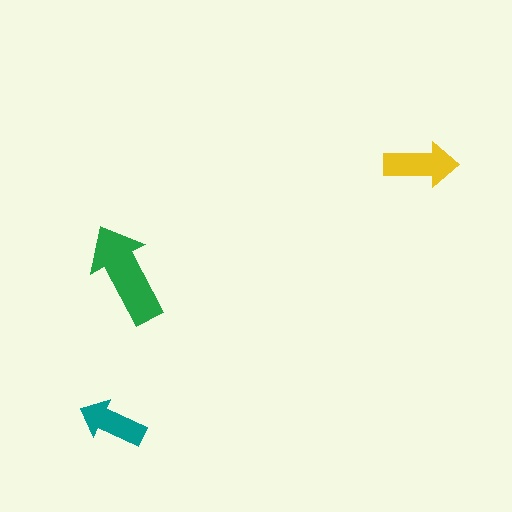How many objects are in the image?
There are 3 objects in the image.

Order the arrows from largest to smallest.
the green one, the yellow one, the teal one.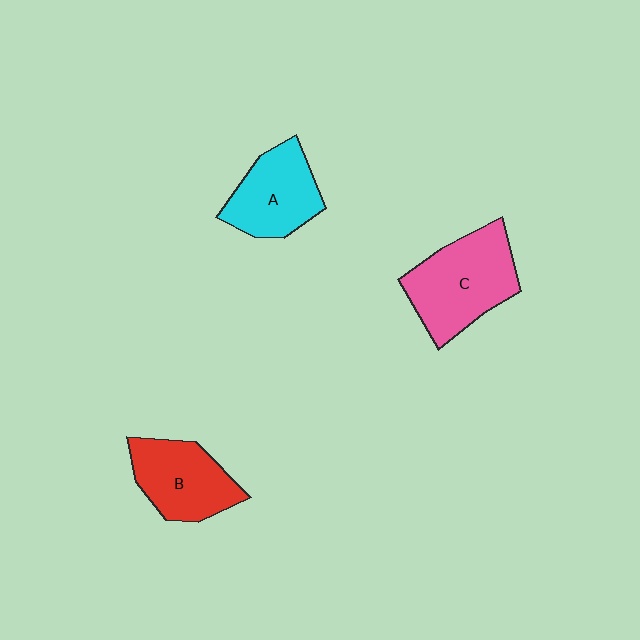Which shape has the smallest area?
Shape A (cyan).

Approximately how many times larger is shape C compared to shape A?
Approximately 1.3 times.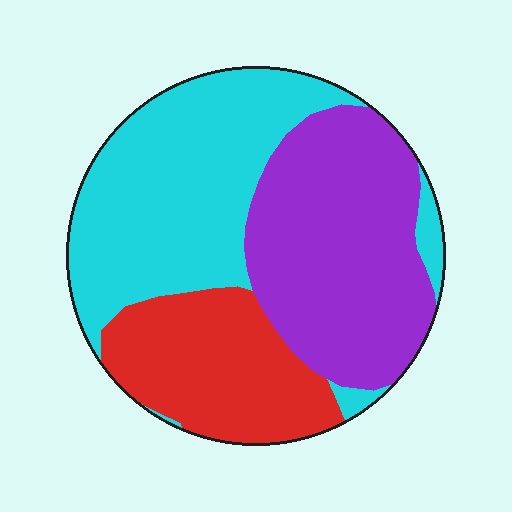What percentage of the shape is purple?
Purple covers roughly 35% of the shape.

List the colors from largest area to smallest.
From largest to smallest: cyan, purple, red.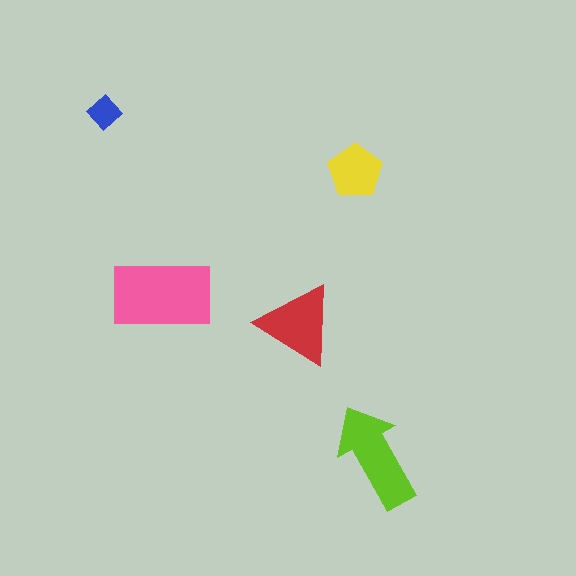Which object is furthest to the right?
The lime arrow is rightmost.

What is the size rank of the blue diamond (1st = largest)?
5th.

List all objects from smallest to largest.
The blue diamond, the yellow pentagon, the red triangle, the lime arrow, the pink rectangle.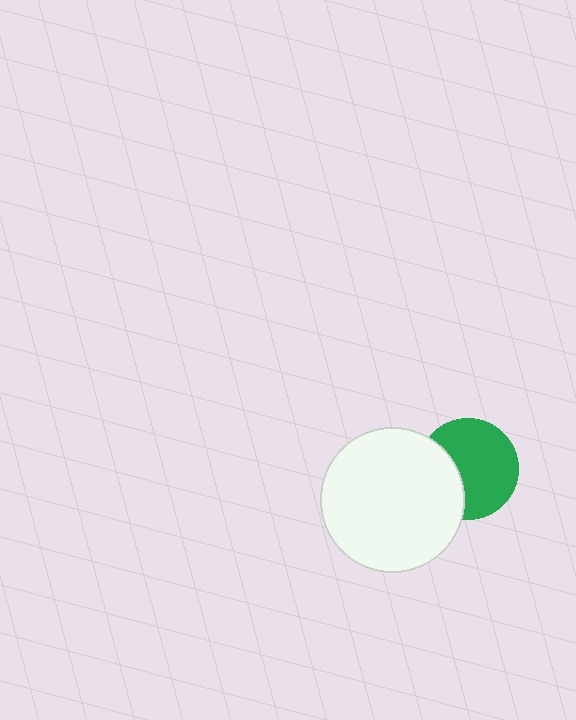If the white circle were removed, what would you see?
You would see the complete green circle.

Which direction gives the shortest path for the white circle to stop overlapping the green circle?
Moving left gives the shortest separation.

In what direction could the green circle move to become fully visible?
The green circle could move right. That would shift it out from behind the white circle entirely.